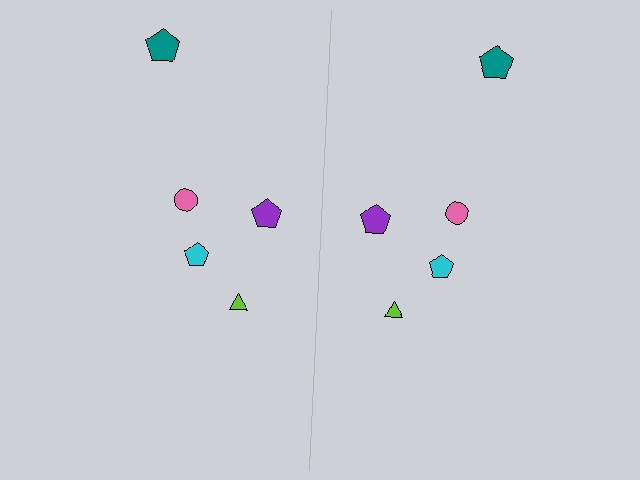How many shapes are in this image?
There are 10 shapes in this image.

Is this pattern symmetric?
Yes, this pattern has bilateral (reflection) symmetry.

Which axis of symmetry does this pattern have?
The pattern has a vertical axis of symmetry running through the center of the image.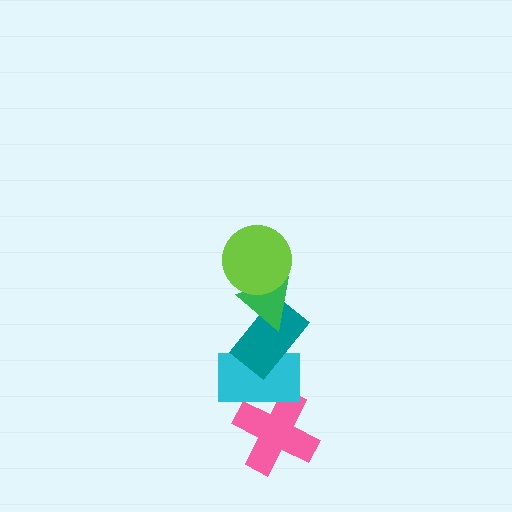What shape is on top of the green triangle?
The lime circle is on top of the green triangle.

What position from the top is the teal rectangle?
The teal rectangle is 3rd from the top.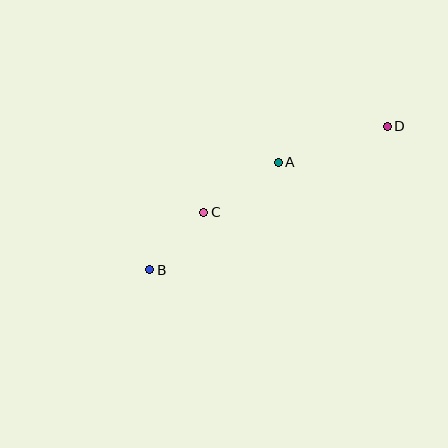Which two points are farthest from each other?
Points B and D are farthest from each other.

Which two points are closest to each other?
Points B and C are closest to each other.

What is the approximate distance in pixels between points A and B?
The distance between A and B is approximately 167 pixels.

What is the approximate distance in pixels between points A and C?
The distance between A and C is approximately 90 pixels.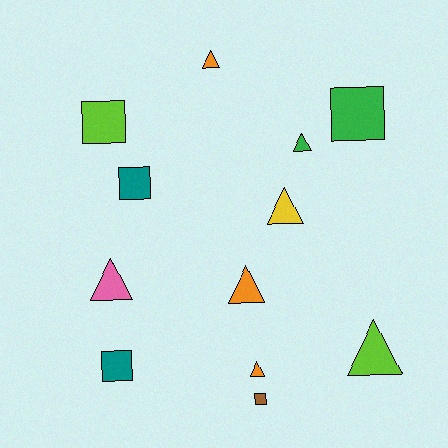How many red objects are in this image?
There are no red objects.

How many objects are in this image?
There are 12 objects.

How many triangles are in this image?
There are 7 triangles.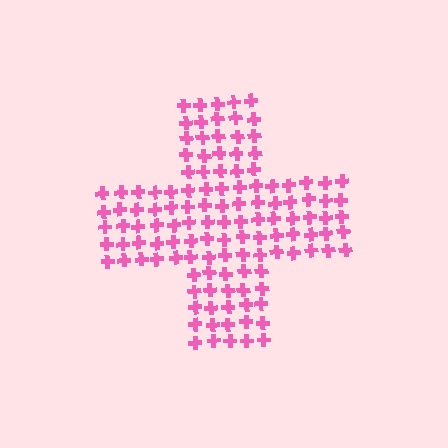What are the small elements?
The small elements are crosses.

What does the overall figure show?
The overall figure shows a cross.